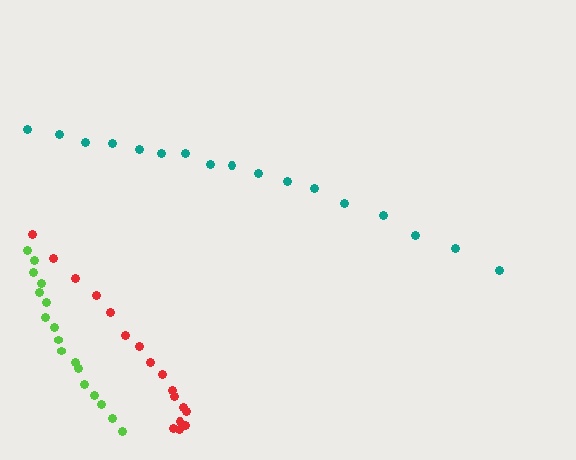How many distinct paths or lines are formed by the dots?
There are 3 distinct paths.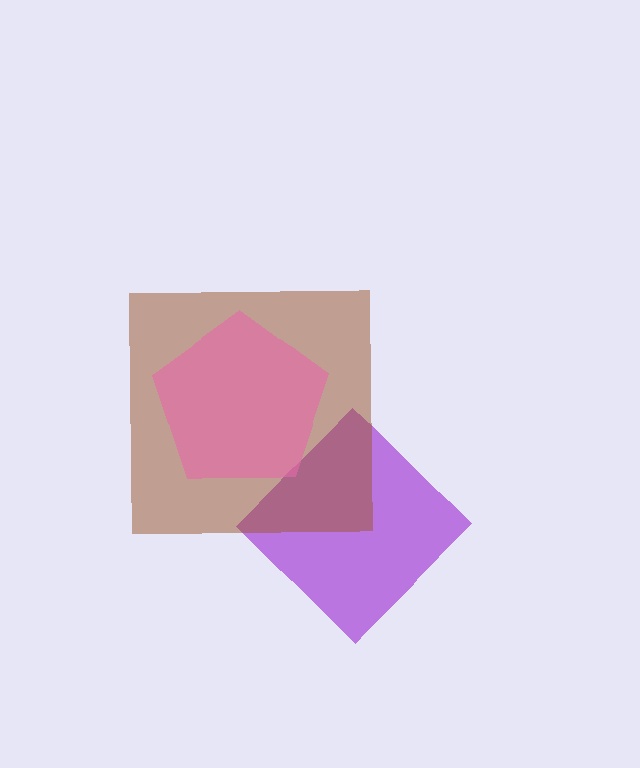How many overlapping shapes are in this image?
There are 3 overlapping shapes in the image.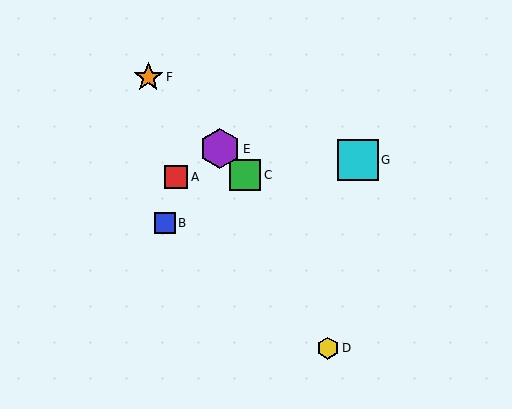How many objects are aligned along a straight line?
3 objects (C, E, F) are aligned along a straight line.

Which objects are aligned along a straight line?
Objects C, E, F are aligned along a straight line.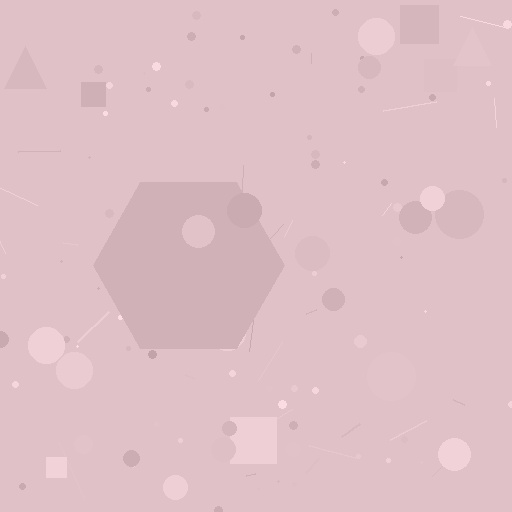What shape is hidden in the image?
A hexagon is hidden in the image.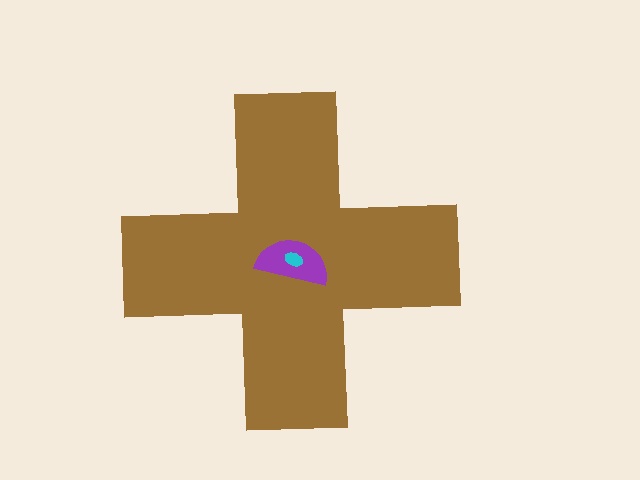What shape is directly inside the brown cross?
The purple semicircle.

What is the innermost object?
The cyan ellipse.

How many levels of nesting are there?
3.